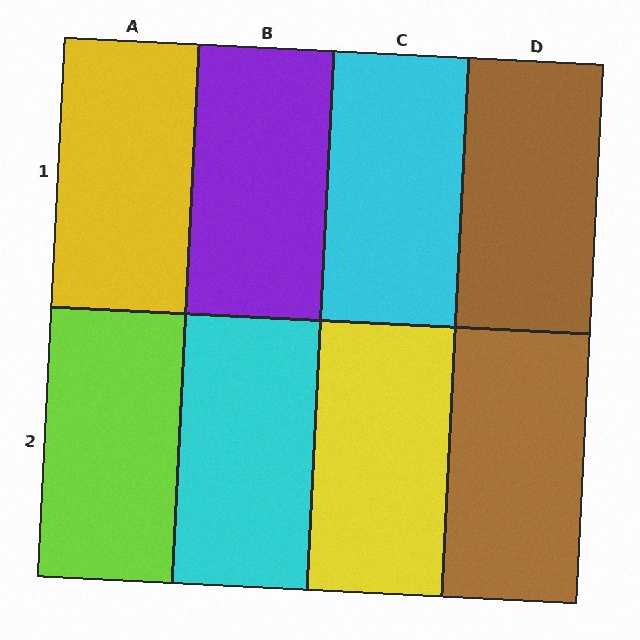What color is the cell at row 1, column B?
Purple.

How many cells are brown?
2 cells are brown.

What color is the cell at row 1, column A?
Yellow.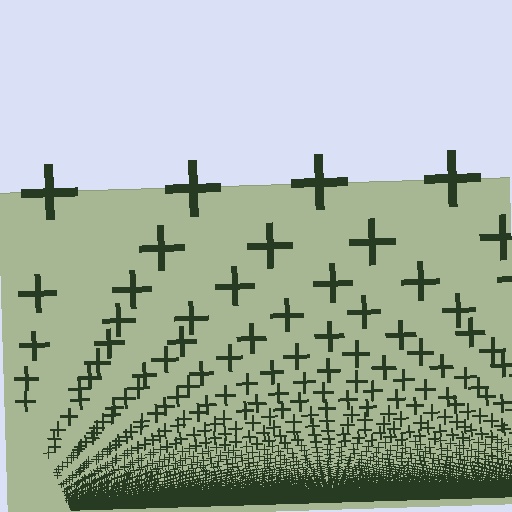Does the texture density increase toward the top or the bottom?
Density increases toward the bottom.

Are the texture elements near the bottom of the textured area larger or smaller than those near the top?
Smaller. The gradient is inverted — elements near the bottom are smaller and denser.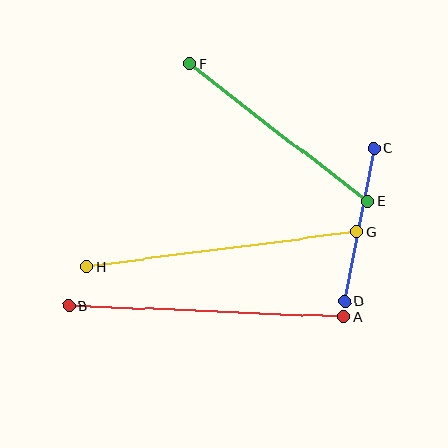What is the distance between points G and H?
The distance is approximately 272 pixels.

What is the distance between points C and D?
The distance is approximately 156 pixels.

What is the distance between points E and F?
The distance is approximately 225 pixels.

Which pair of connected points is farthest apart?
Points A and B are farthest apart.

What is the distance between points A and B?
The distance is approximately 275 pixels.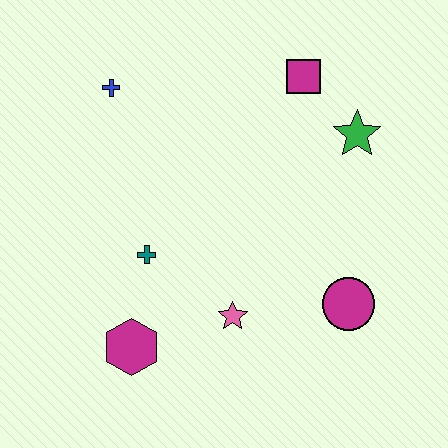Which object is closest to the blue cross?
The teal cross is closest to the blue cross.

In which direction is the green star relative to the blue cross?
The green star is to the right of the blue cross.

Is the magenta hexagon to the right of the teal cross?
No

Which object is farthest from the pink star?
The blue cross is farthest from the pink star.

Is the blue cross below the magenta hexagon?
No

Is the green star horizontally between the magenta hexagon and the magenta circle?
No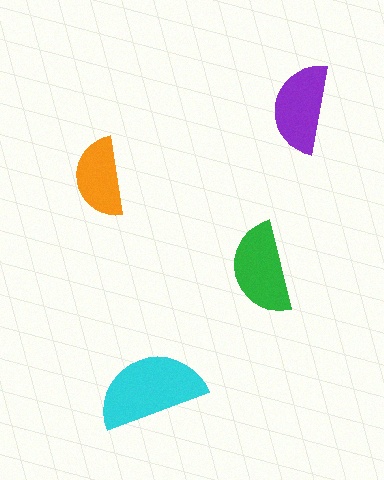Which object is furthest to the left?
The orange semicircle is leftmost.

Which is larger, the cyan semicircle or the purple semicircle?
The cyan one.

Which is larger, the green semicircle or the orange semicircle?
The green one.